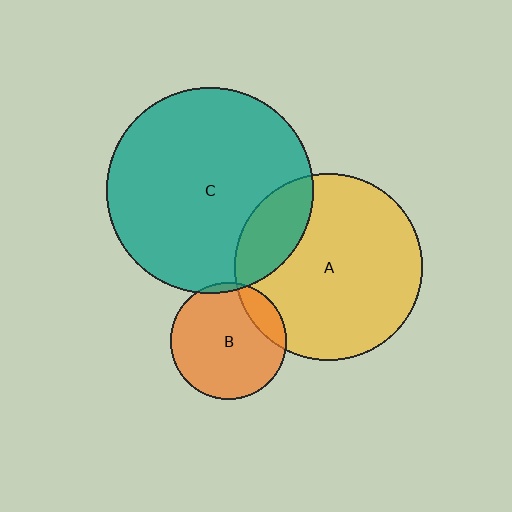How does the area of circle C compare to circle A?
Approximately 1.2 times.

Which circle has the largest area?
Circle C (teal).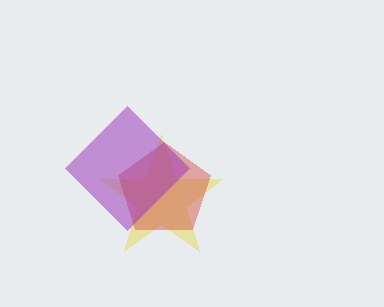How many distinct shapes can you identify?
There are 3 distinct shapes: a yellow star, a red pentagon, a purple diamond.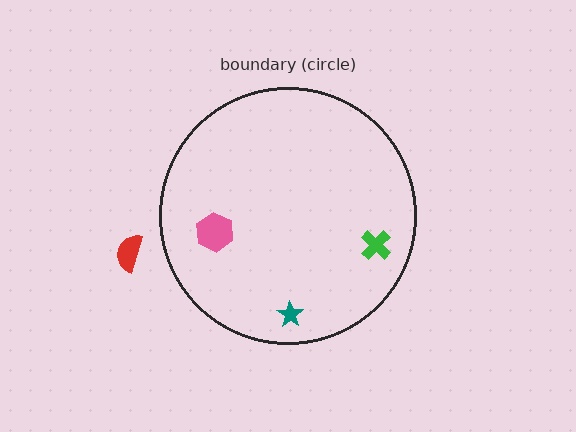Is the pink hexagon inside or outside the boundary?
Inside.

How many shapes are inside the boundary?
3 inside, 1 outside.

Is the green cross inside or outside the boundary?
Inside.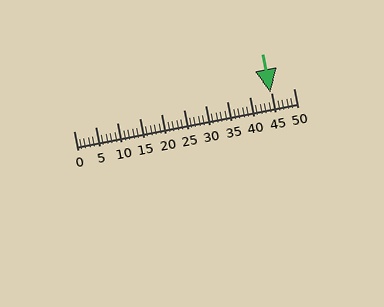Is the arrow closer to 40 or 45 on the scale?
The arrow is closer to 45.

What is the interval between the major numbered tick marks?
The major tick marks are spaced 5 units apart.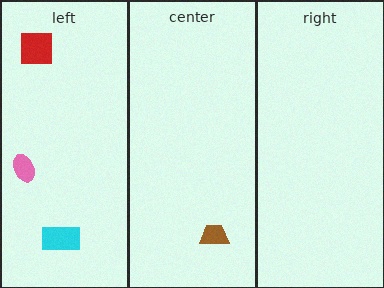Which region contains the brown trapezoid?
The center region.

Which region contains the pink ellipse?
The left region.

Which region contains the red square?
The left region.